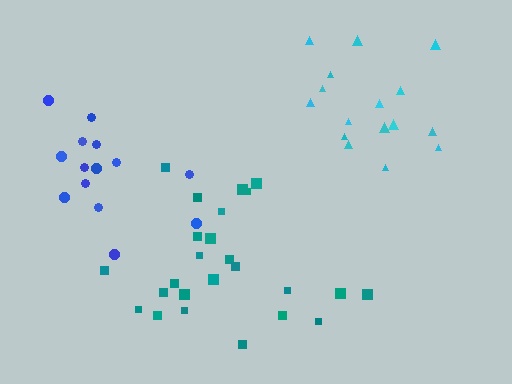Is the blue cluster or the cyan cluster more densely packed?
Cyan.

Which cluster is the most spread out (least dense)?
Blue.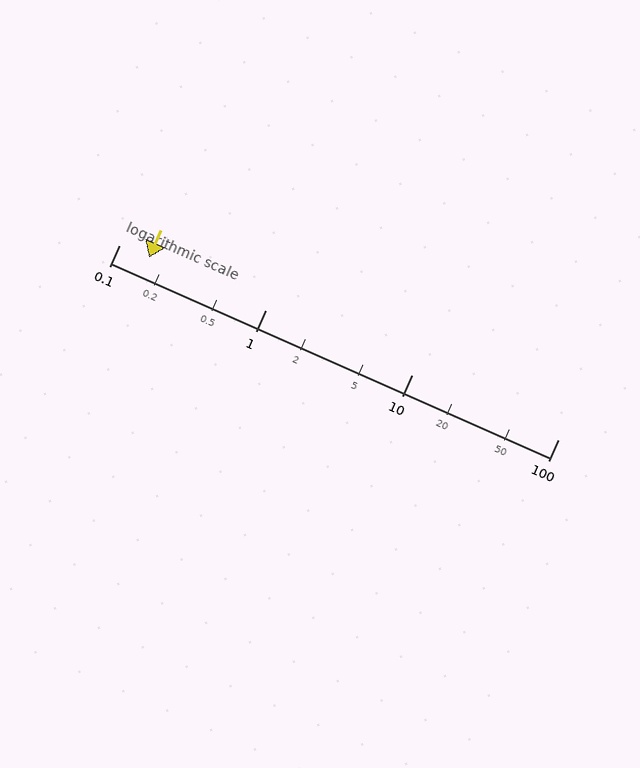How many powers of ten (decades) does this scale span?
The scale spans 3 decades, from 0.1 to 100.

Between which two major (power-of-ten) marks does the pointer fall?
The pointer is between 0.1 and 1.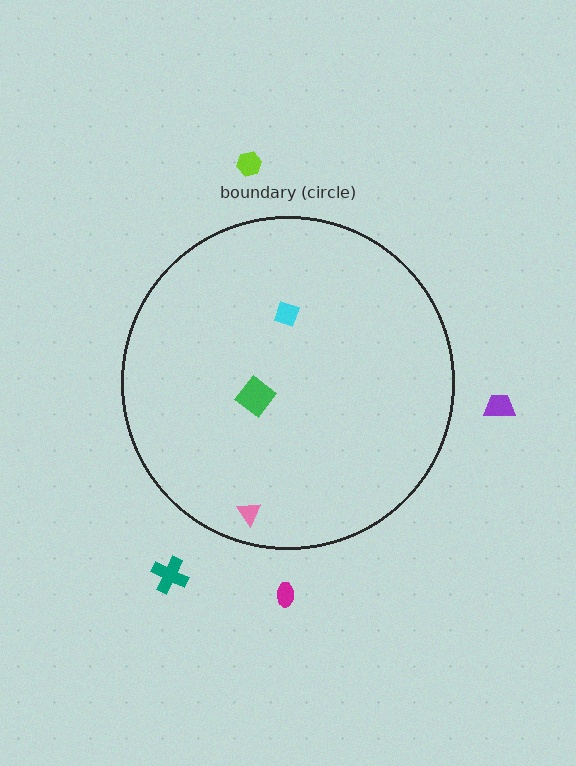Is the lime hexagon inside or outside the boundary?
Outside.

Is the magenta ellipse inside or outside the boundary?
Outside.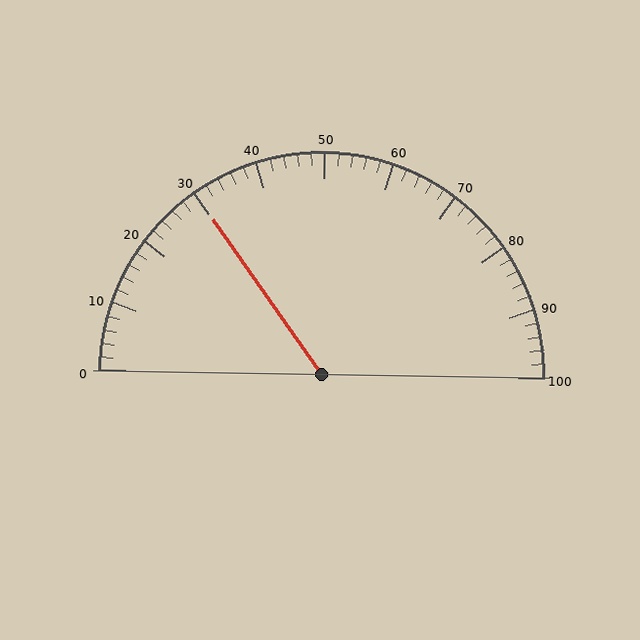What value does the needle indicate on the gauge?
The needle indicates approximately 30.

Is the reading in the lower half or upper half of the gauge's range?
The reading is in the lower half of the range (0 to 100).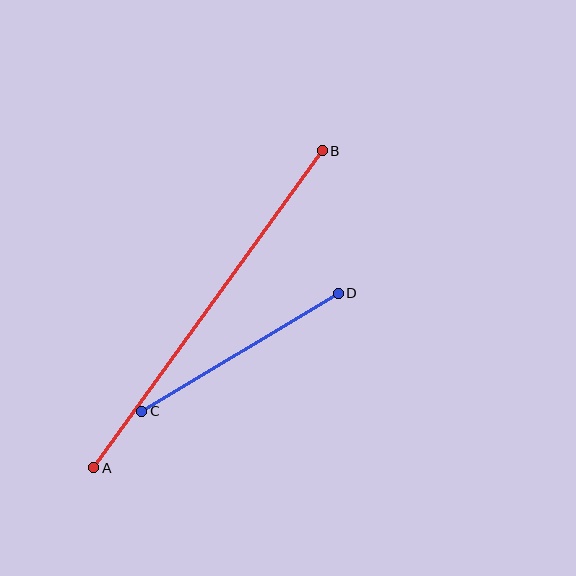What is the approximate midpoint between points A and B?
The midpoint is at approximately (208, 309) pixels.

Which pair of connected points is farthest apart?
Points A and B are farthest apart.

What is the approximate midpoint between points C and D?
The midpoint is at approximately (240, 352) pixels.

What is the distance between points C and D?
The distance is approximately 229 pixels.